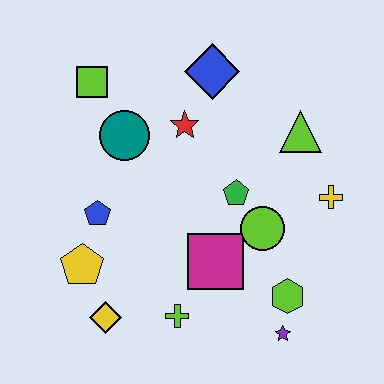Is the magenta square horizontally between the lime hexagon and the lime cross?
Yes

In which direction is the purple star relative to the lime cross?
The purple star is to the right of the lime cross.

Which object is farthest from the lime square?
The purple star is farthest from the lime square.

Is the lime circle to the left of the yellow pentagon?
No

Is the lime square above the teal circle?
Yes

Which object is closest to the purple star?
The lime hexagon is closest to the purple star.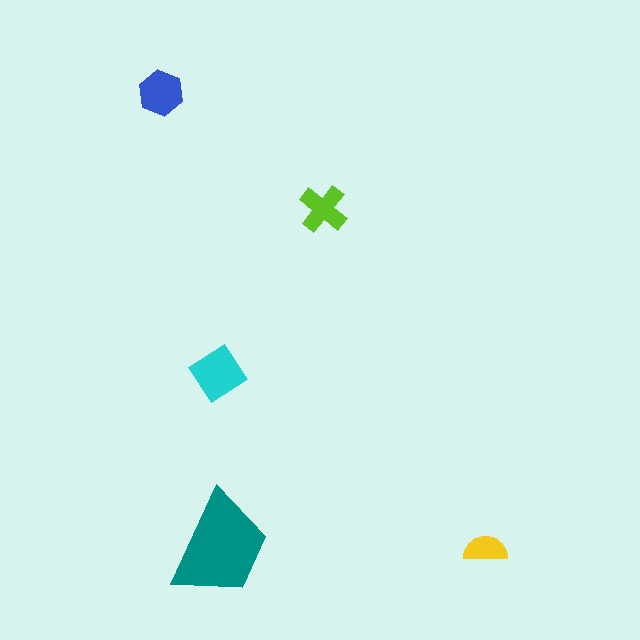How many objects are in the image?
There are 5 objects in the image.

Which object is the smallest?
The yellow semicircle.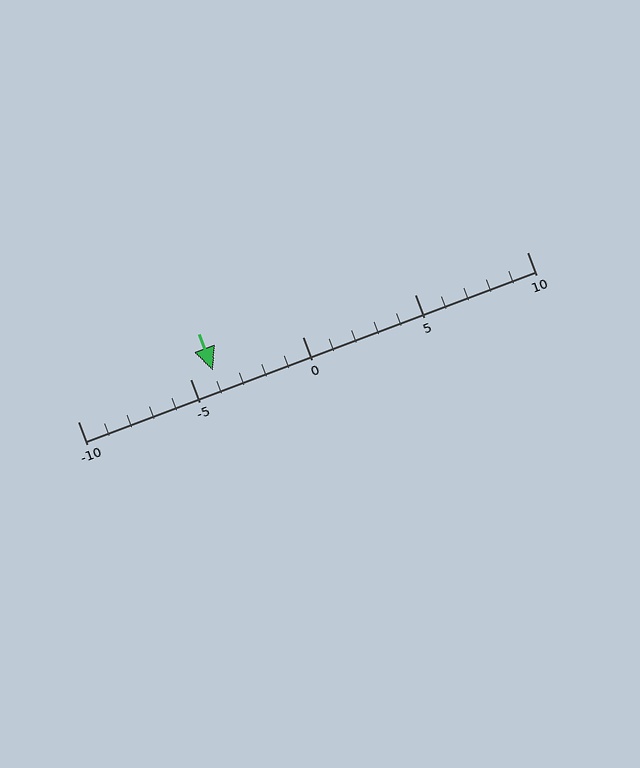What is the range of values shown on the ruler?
The ruler shows values from -10 to 10.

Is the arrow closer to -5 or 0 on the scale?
The arrow is closer to -5.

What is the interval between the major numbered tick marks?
The major tick marks are spaced 5 units apart.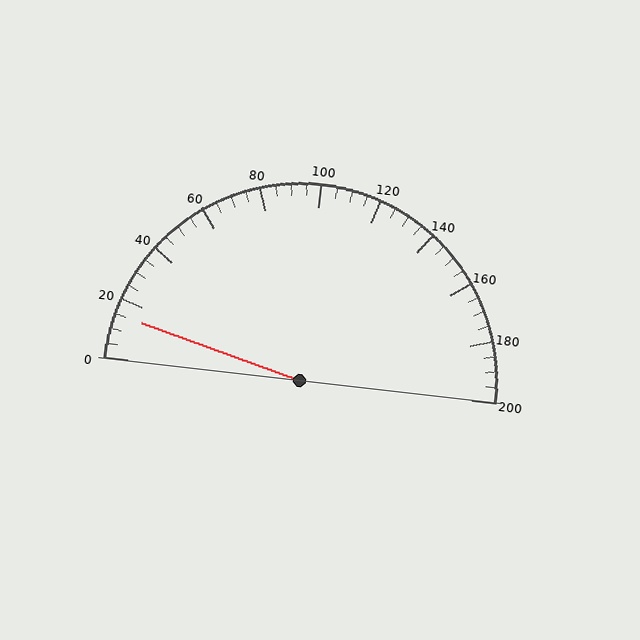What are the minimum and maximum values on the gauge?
The gauge ranges from 0 to 200.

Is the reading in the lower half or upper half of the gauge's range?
The reading is in the lower half of the range (0 to 200).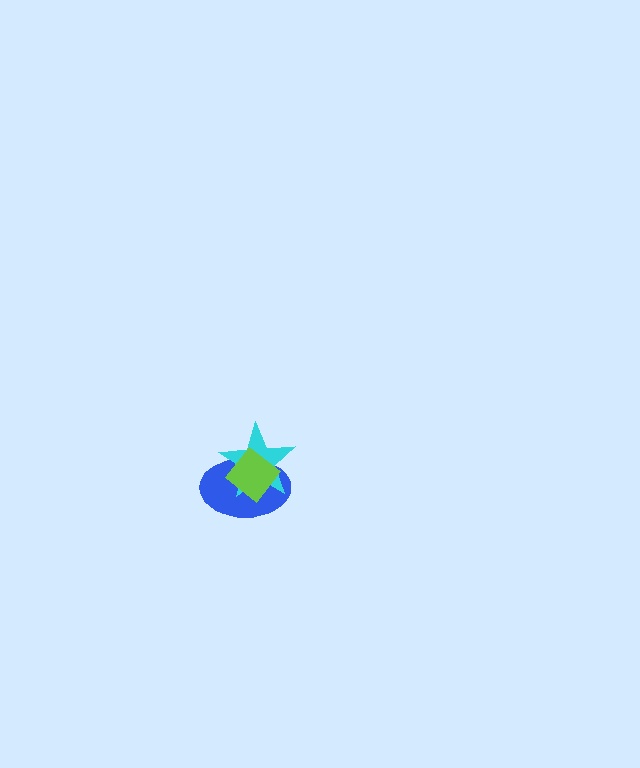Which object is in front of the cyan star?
The lime diamond is in front of the cyan star.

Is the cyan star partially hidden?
Yes, it is partially covered by another shape.